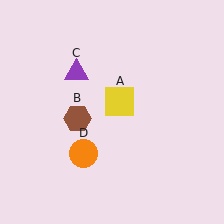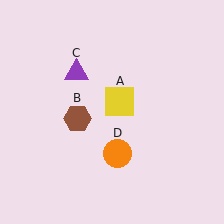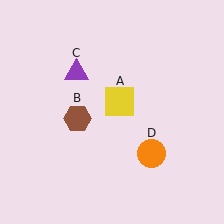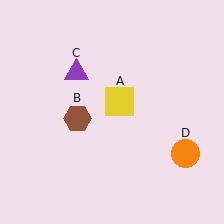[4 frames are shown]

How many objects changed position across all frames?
1 object changed position: orange circle (object D).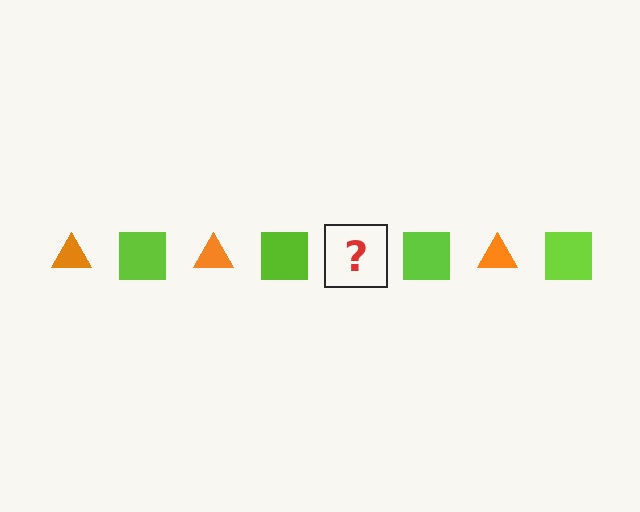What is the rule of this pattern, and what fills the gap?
The rule is that the pattern alternates between orange triangle and lime square. The gap should be filled with an orange triangle.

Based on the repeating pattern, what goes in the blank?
The blank should be an orange triangle.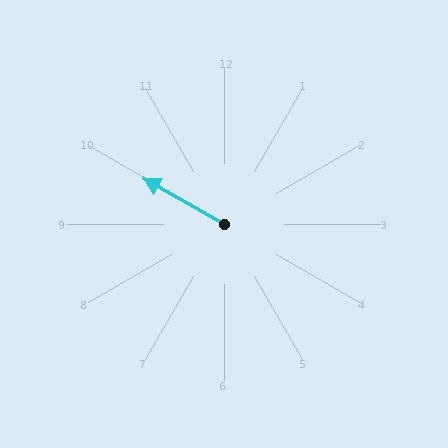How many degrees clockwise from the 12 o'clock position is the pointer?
Approximately 299 degrees.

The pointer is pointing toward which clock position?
Roughly 10 o'clock.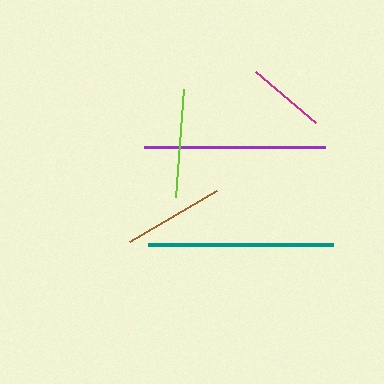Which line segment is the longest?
The teal line is the longest at approximately 185 pixels.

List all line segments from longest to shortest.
From longest to shortest: teal, purple, lime, brown, magenta.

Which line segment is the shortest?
The magenta line is the shortest at approximately 79 pixels.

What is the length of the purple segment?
The purple segment is approximately 182 pixels long.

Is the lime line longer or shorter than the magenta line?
The lime line is longer than the magenta line.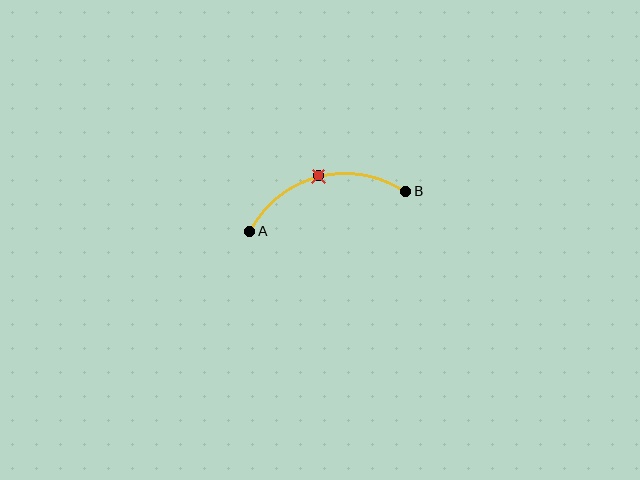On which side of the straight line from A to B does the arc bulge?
The arc bulges above the straight line connecting A and B.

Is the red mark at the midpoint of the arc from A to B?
Yes. The red mark lies on the arc at equal arc-length from both A and B — it is the arc midpoint.